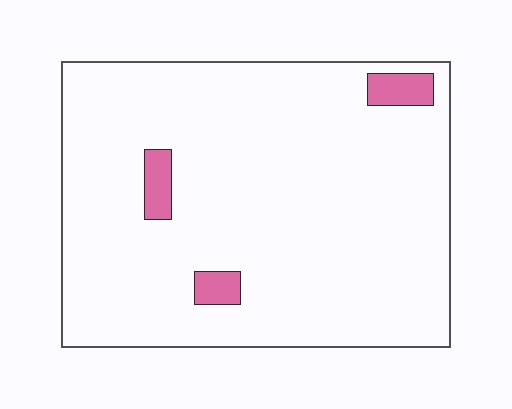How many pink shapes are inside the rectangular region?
3.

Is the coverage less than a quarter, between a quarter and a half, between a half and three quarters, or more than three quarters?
Less than a quarter.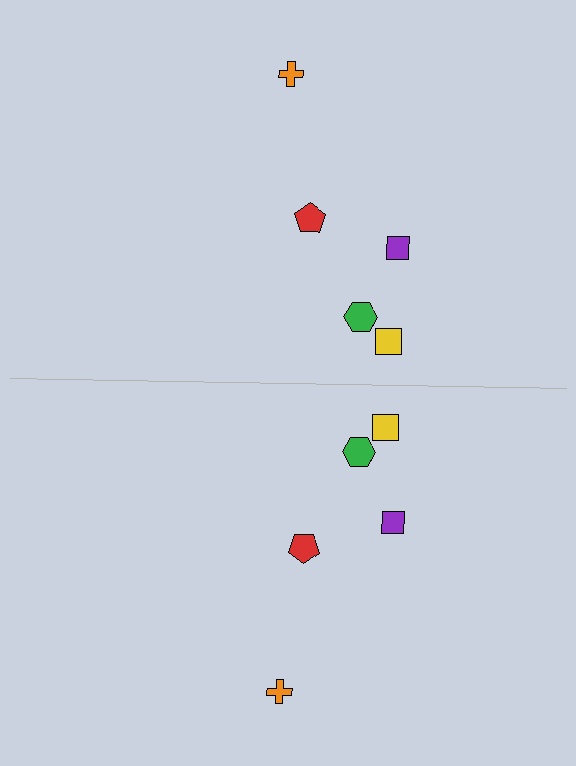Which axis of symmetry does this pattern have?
The pattern has a horizontal axis of symmetry running through the center of the image.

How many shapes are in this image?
There are 10 shapes in this image.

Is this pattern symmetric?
Yes, this pattern has bilateral (reflection) symmetry.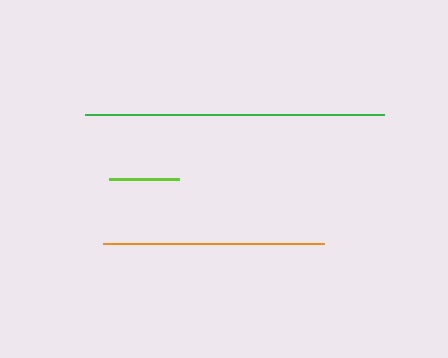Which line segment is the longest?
The green line is the longest at approximately 299 pixels.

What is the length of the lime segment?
The lime segment is approximately 70 pixels long.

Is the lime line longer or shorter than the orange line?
The orange line is longer than the lime line.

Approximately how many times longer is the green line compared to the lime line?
The green line is approximately 4.2 times the length of the lime line.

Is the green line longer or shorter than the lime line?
The green line is longer than the lime line.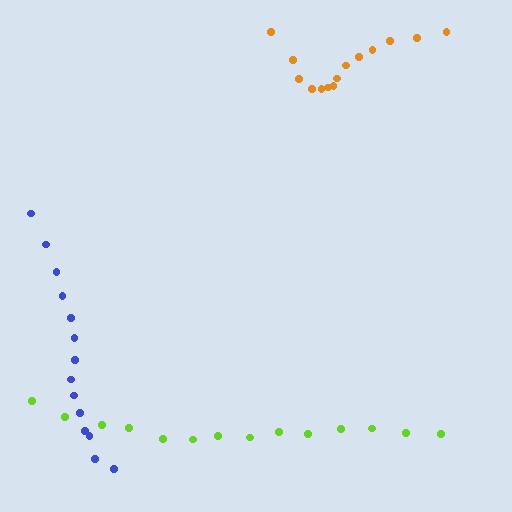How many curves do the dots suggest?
There are 3 distinct paths.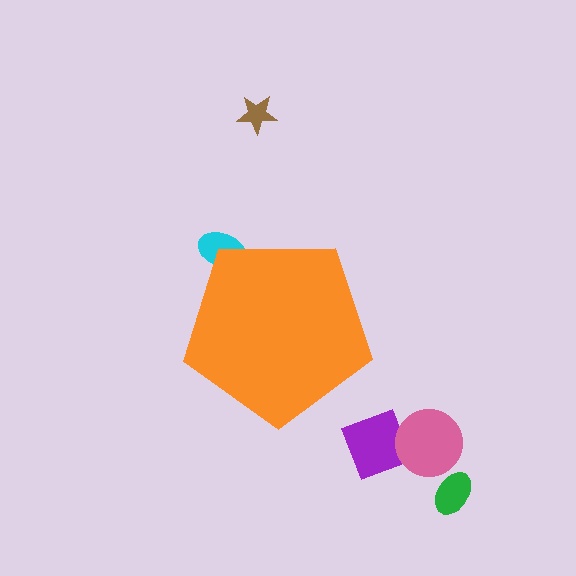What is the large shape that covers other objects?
An orange pentagon.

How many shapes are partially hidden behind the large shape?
1 shape is partially hidden.